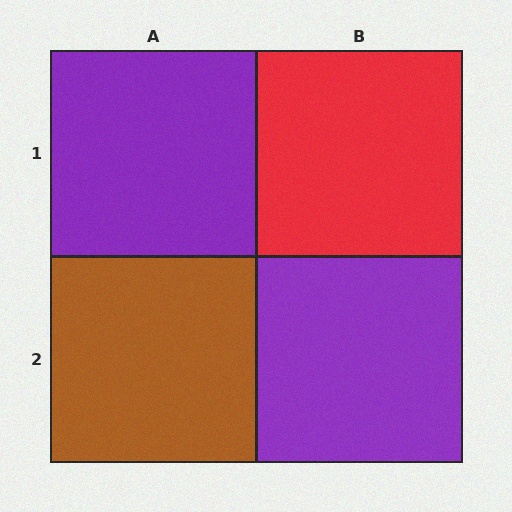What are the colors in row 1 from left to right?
Purple, red.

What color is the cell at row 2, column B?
Purple.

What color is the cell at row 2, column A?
Brown.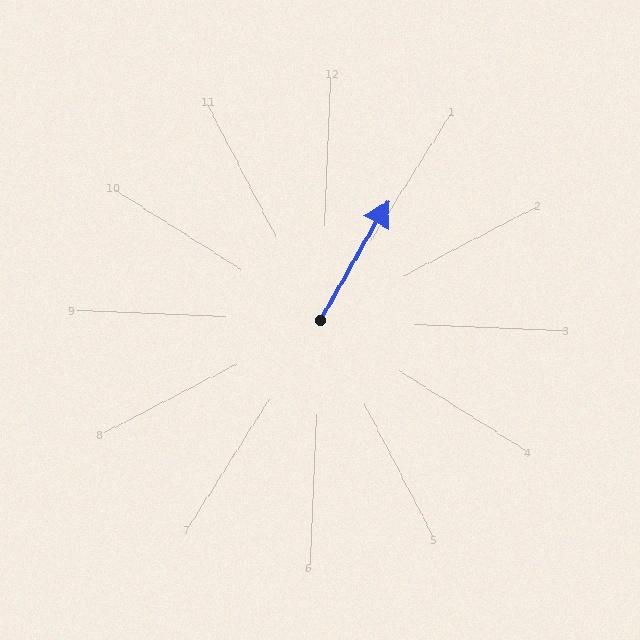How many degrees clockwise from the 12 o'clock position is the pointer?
Approximately 27 degrees.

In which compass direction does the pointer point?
Northeast.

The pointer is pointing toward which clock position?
Roughly 1 o'clock.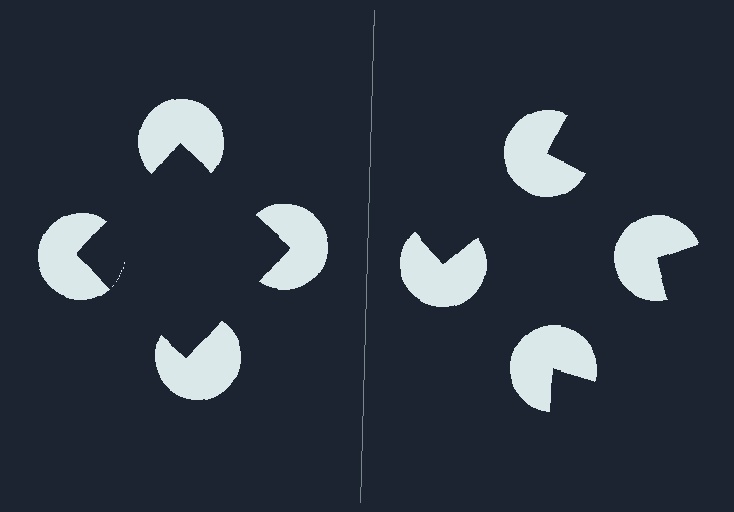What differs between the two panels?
The pac-man discs are positioned identically on both sides; only the wedge orientations differ. On the left they align to a square; on the right they are misaligned.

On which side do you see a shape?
An illusory square appears on the left side. On the right side the wedge cuts are rotated, so no coherent shape forms.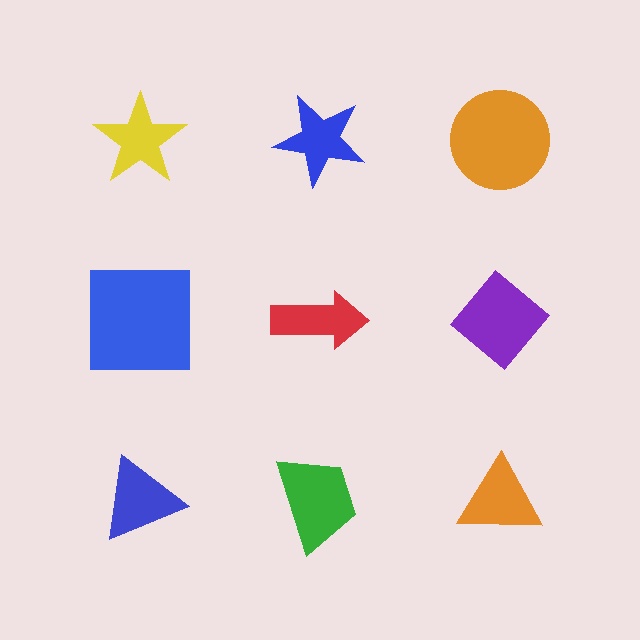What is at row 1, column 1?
A yellow star.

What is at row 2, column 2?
A red arrow.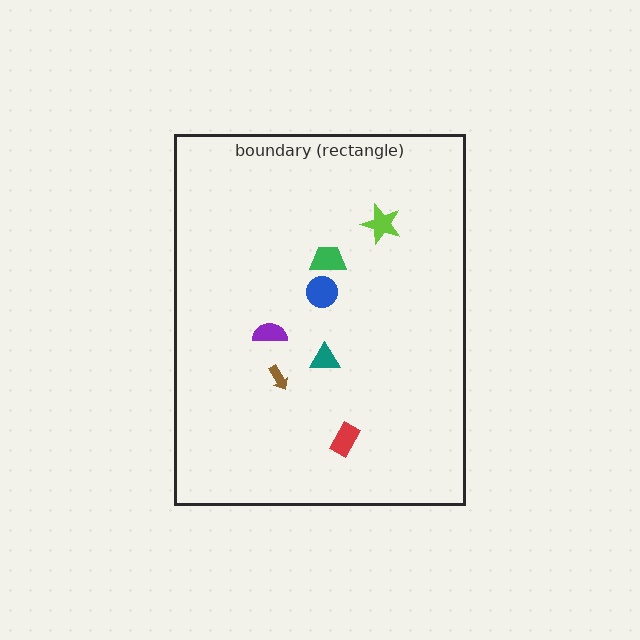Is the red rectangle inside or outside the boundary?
Inside.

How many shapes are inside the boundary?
7 inside, 0 outside.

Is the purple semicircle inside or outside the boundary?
Inside.